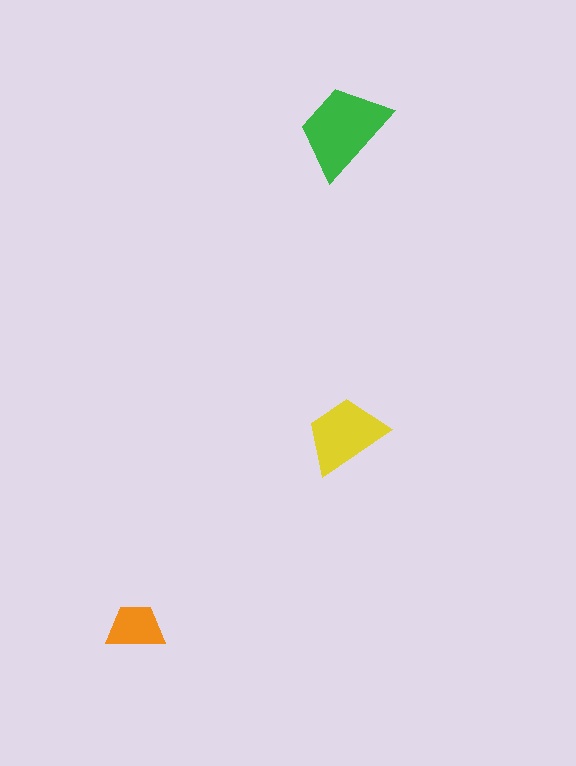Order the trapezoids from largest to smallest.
the green one, the yellow one, the orange one.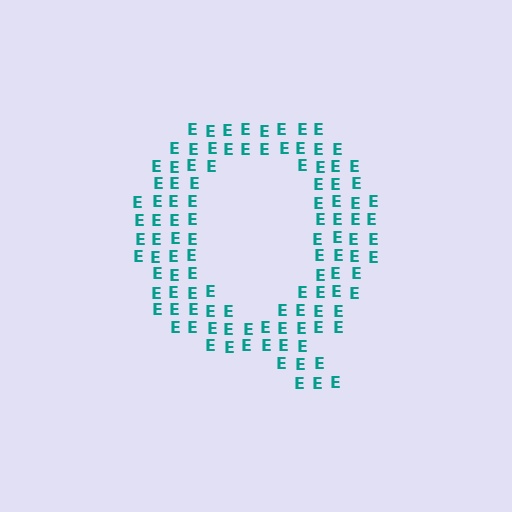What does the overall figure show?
The overall figure shows the letter Q.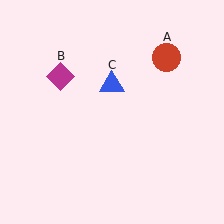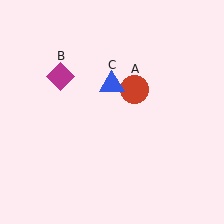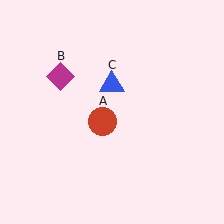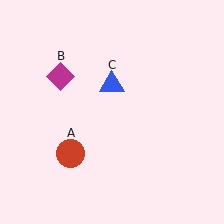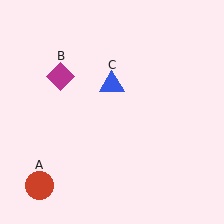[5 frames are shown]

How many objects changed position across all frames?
1 object changed position: red circle (object A).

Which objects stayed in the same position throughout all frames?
Magenta diamond (object B) and blue triangle (object C) remained stationary.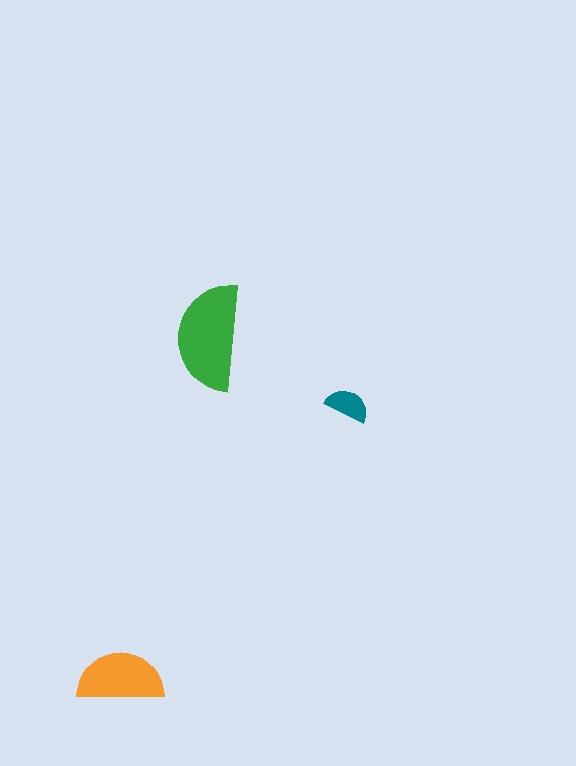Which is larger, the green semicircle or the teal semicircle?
The green one.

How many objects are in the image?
There are 3 objects in the image.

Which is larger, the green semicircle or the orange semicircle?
The green one.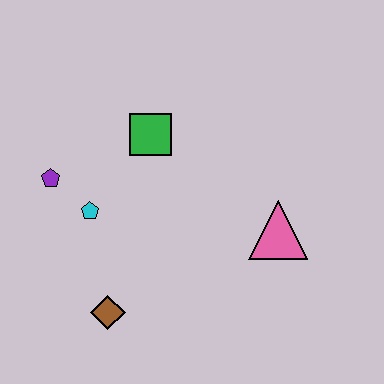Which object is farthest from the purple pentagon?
The pink triangle is farthest from the purple pentagon.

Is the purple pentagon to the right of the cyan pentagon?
No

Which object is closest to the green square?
The cyan pentagon is closest to the green square.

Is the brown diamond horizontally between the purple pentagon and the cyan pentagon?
No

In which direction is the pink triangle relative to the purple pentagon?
The pink triangle is to the right of the purple pentagon.